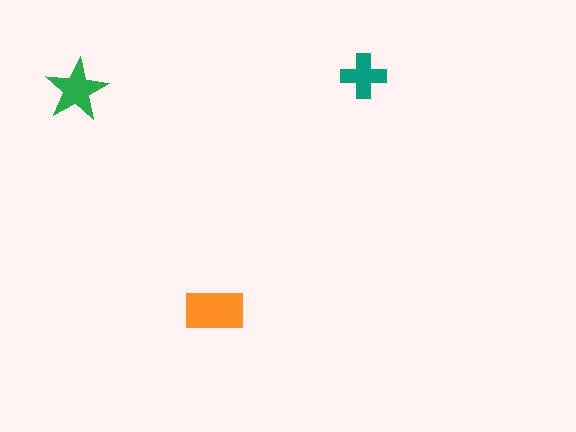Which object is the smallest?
The teal cross.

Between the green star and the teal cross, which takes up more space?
The green star.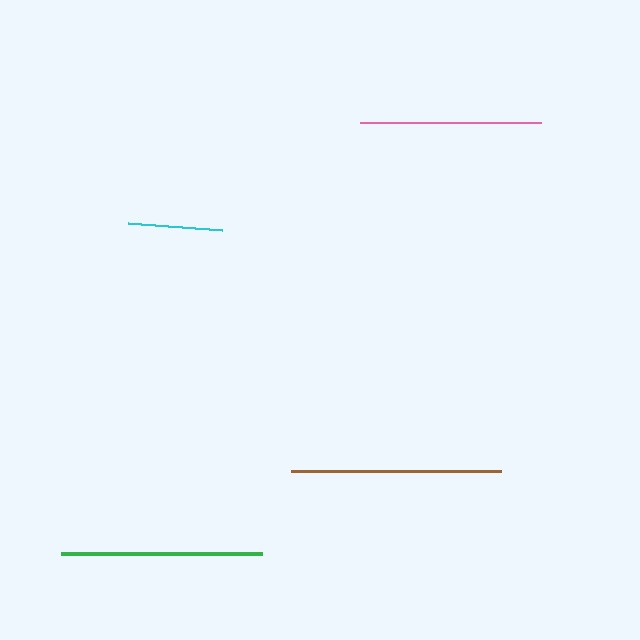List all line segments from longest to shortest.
From longest to shortest: brown, green, pink, cyan.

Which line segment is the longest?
The brown line is the longest at approximately 210 pixels.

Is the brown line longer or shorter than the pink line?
The brown line is longer than the pink line.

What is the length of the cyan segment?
The cyan segment is approximately 94 pixels long.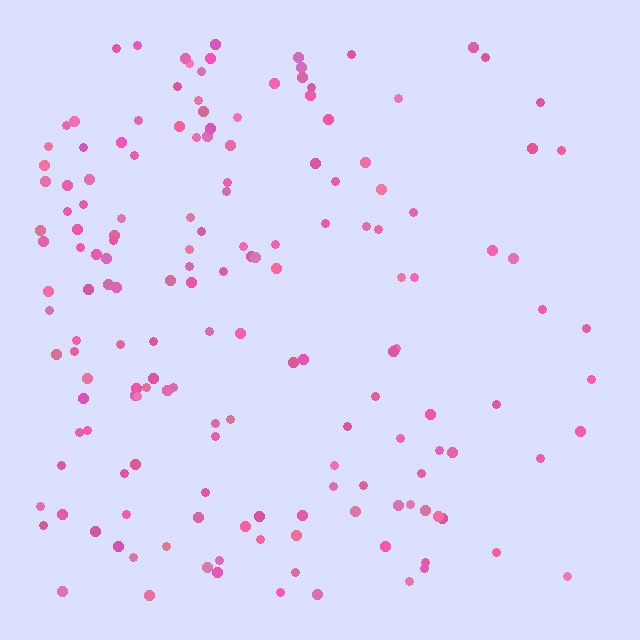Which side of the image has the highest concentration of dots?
The left.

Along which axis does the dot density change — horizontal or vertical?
Horizontal.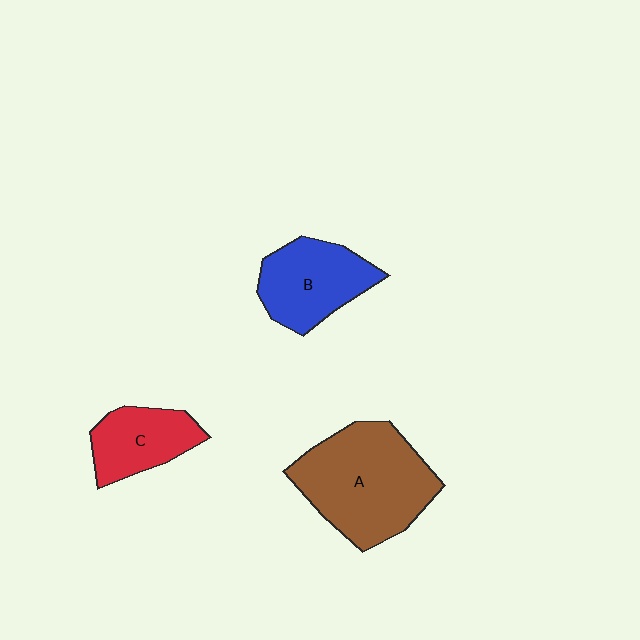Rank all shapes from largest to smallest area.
From largest to smallest: A (brown), B (blue), C (red).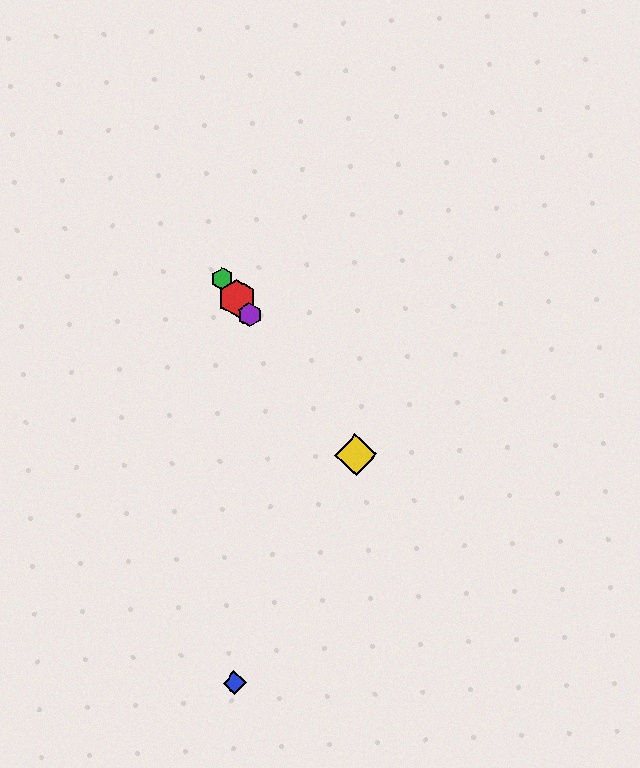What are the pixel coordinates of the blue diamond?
The blue diamond is at (235, 683).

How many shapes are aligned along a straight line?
4 shapes (the red hexagon, the green hexagon, the yellow diamond, the purple hexagon) are aligned along a straight line.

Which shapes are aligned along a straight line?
The red hexagon, the green hexagon, the yellow diamond, the purple hexagon are aligned along a straight line.